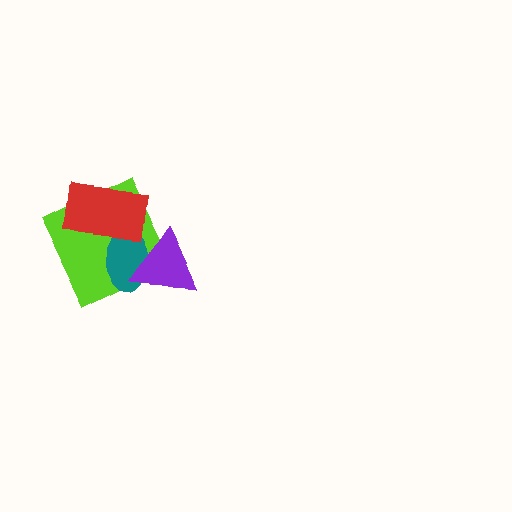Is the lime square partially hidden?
Yes, it is partially covered by another shape.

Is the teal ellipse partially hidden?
Yes, it is partially covered by another shape.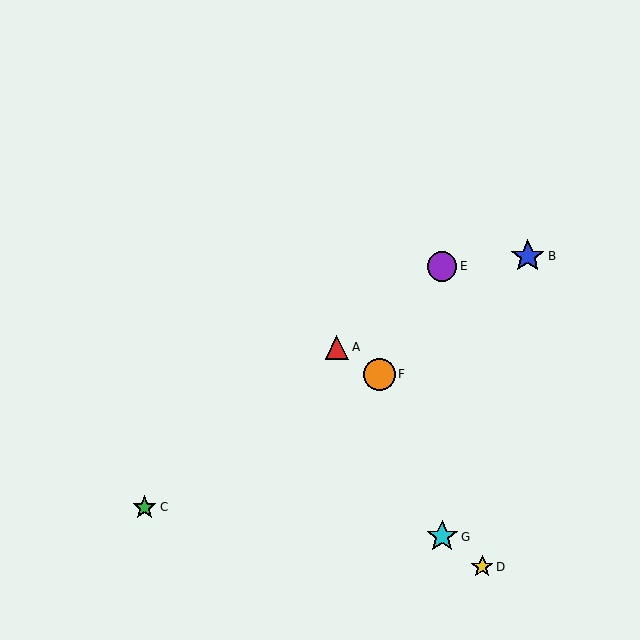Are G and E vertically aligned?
Yes, both are at x≈442.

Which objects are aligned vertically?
Objects E, G are aligned vertically.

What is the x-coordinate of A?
Object A is at x≈337.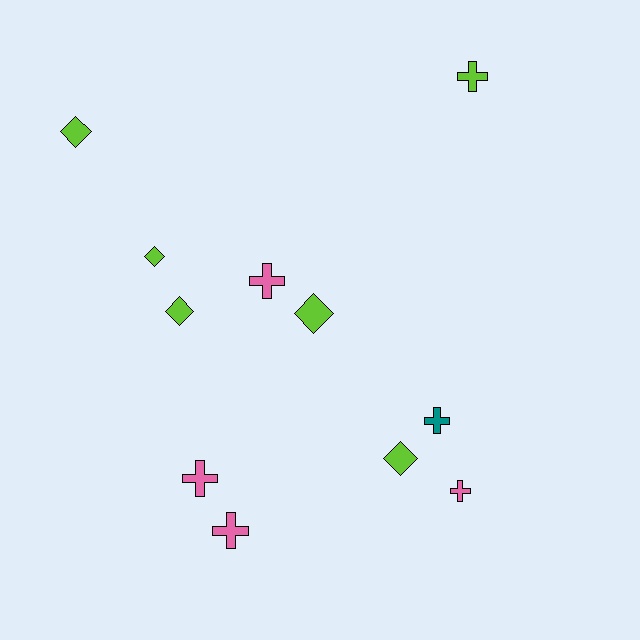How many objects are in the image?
There are 11 objects.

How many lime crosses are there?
There is 1 lime cross.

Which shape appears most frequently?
Cross, with 6 objects.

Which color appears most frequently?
Lime, with 6 objects.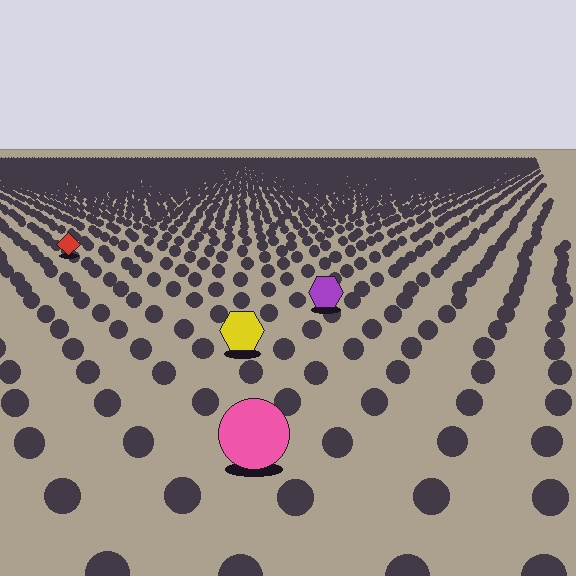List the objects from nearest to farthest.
From nearest to farthest: the pink circle, the yellow hexagon, the purple hexagon, the red diamond.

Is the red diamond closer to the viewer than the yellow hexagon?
No. The yellow hexagon is closer — you can tell from the texture gradient: the ground texture is coarser near it.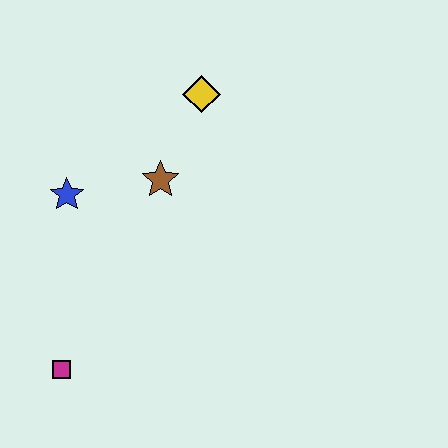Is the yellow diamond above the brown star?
Yes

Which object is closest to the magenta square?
The blue star is closest to the magenta square.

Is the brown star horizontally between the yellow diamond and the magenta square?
Yes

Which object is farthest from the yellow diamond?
The magenta square is farthest from the yellow diamond.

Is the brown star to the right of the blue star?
Yes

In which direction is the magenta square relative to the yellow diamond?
The magenta square is below the yellow diamond.